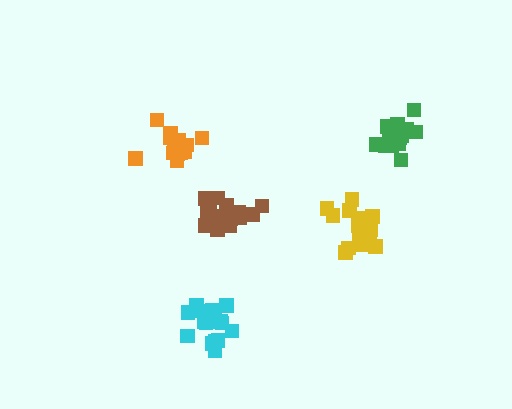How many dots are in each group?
Group 1: 17 dots, Group 2: 15 dots, Group 3: 16 dots, Group 4: 16 dots, Group 5: 14 dots (78 total).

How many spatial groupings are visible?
There are 5 spatial groupings.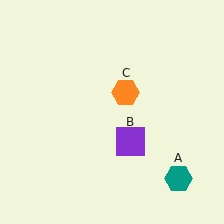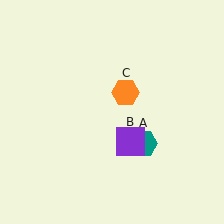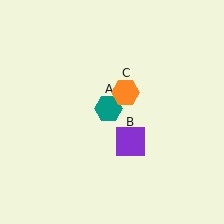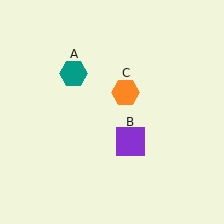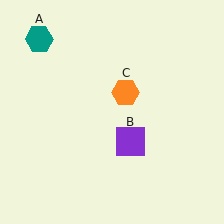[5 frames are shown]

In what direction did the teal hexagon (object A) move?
The teal hexagon (object A) moved up and to the left.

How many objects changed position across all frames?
1 object changed position: teal hexagon (object A).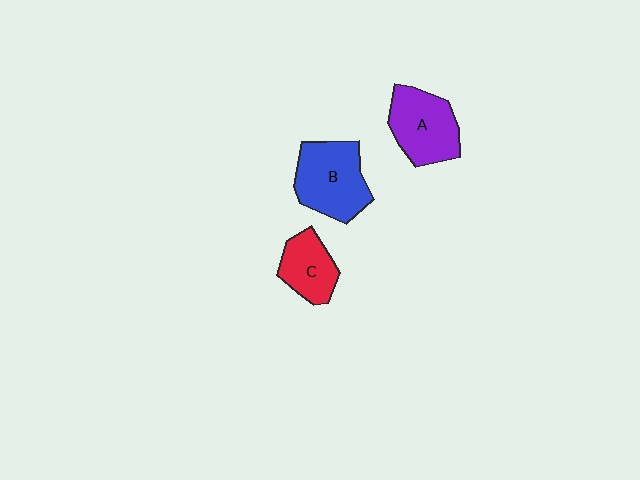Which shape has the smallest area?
Shape C (red).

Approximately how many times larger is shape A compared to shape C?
Approximately 1.4 times.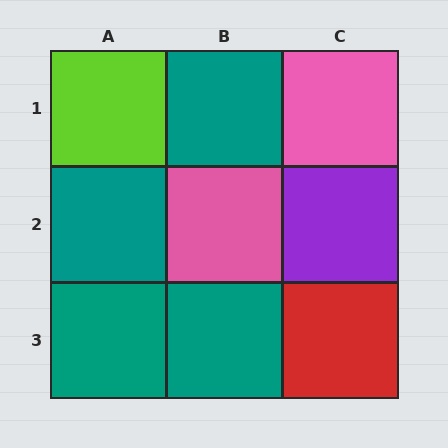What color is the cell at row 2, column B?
Pink.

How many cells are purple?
1 cell is purple.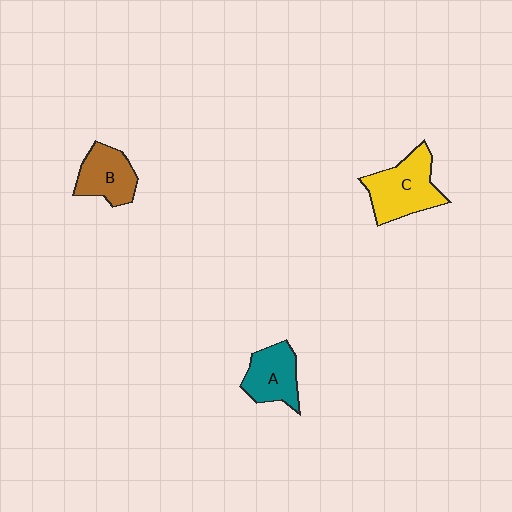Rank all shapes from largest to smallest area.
From largest to smallest: C (yellow), A (teal), B (brown).